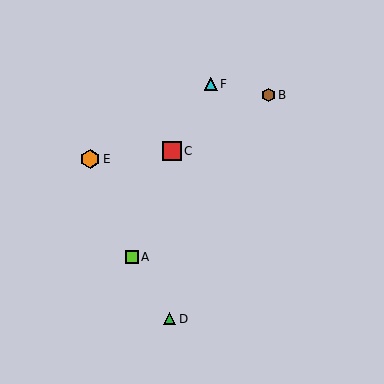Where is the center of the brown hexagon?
The center of the brown hexagon is at (268, 95).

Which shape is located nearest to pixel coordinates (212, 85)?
The cyan triangle (labeled F) at (211, 84) is nearest to that location.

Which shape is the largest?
The orange hexagon (labeled E) is the largest.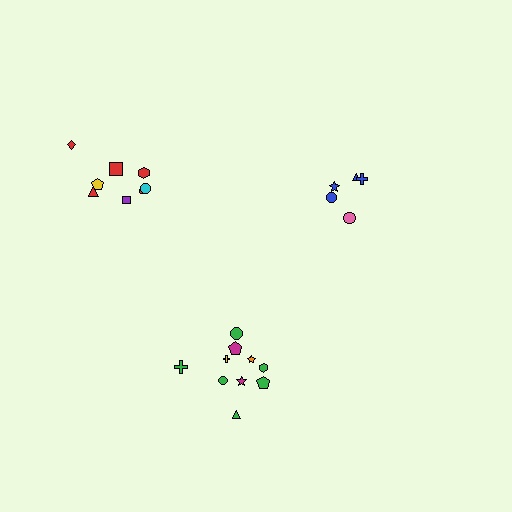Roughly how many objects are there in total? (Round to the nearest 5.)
Roughly 25 objects in total.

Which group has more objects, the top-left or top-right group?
The top-left group.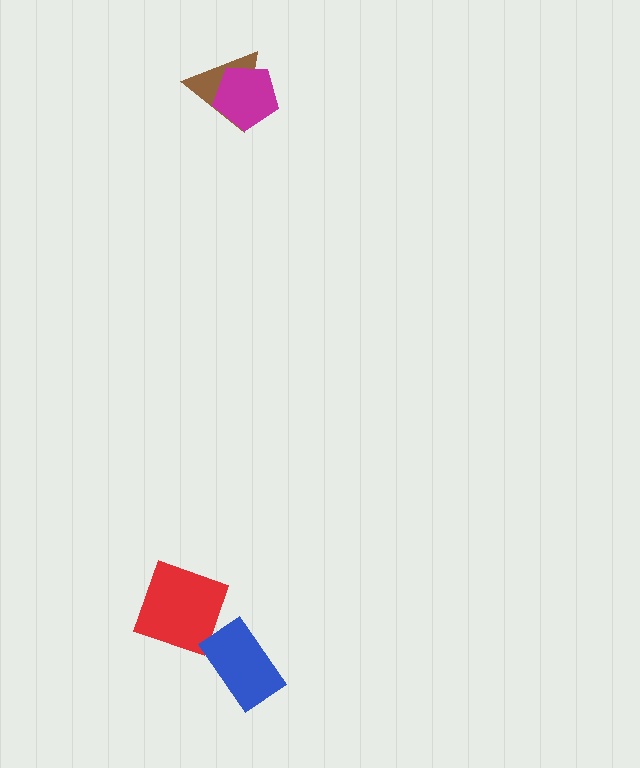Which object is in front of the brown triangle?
The magenta pentagon is in front of the brown triangle.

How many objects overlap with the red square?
0 objects overlap with the red square.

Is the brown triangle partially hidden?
Yes, it is partially covered by another shape.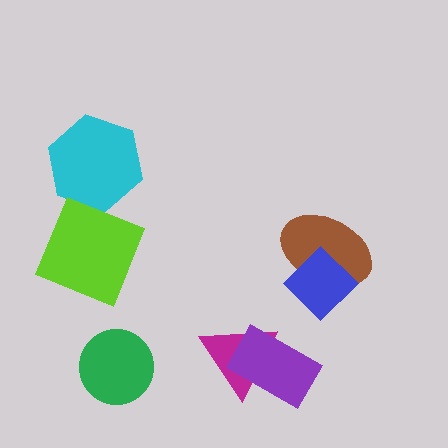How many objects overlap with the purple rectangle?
1 object overlaps with the purple rectangle.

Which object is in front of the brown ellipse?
The blue diamond is in front of the brown ellipse.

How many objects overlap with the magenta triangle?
1 object overlaps with the magenta triangle.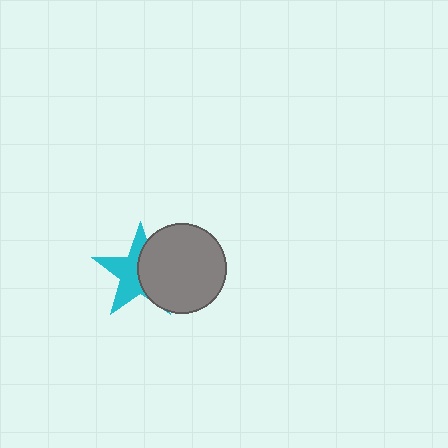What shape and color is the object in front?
The object in front is a gray circle.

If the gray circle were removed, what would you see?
You would see the complete cyan star.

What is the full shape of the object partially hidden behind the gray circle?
The partially hidden object is a cyan star.